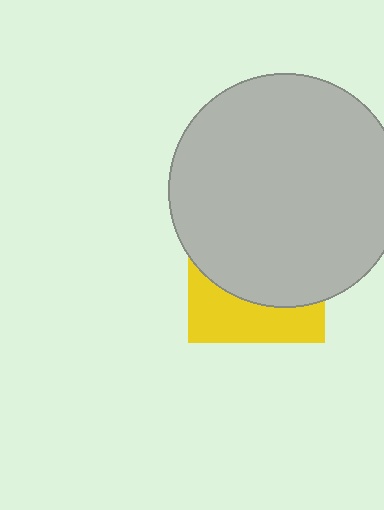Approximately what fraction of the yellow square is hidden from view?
Roughly 66% of the yellow square is hidden behind the light gray circle.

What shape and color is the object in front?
The object in front is a light gray circle.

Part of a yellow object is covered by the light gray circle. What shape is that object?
It is a square.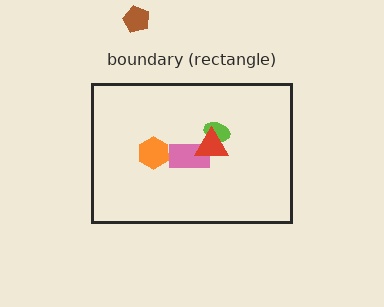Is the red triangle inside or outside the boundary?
Inside.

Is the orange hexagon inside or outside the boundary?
Inside.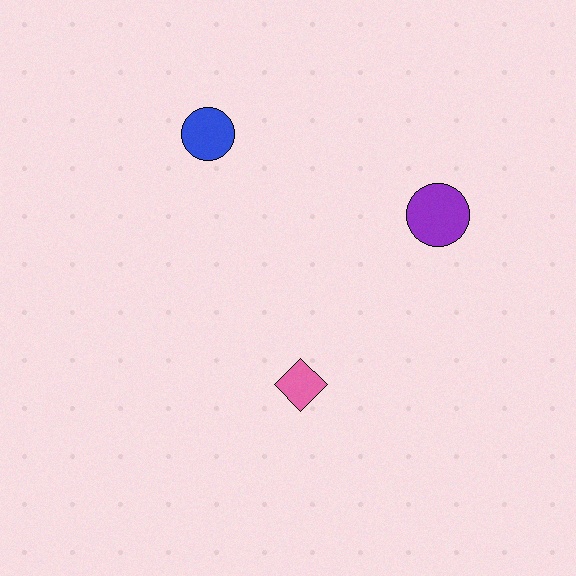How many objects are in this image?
There are 3 objects.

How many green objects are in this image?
There are no green objects.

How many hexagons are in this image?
There are no hexagons.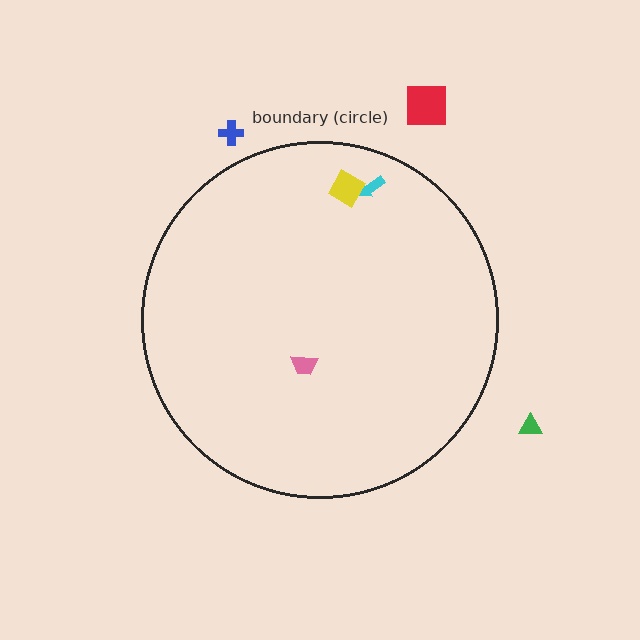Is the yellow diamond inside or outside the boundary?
Inside.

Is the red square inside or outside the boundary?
Outside.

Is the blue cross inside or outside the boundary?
Outside.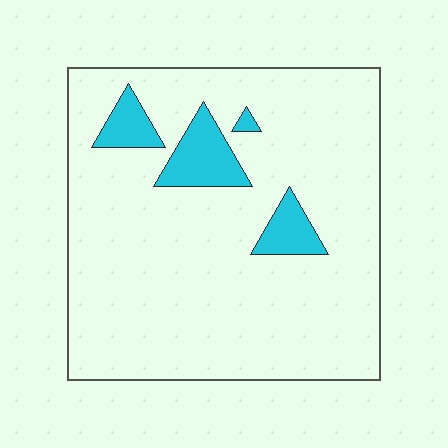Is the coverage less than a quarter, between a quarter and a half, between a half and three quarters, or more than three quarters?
Less than a quarter.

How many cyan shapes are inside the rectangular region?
4.